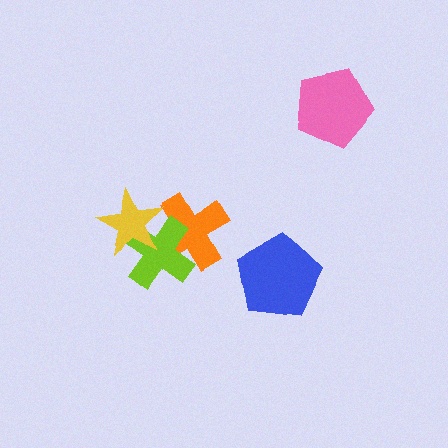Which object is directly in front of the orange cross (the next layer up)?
The lime cross is directly in front of the orange cross.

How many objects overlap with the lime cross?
2 objects overlap with the lime cross.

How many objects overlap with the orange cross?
2 objects overlap with the orange cross.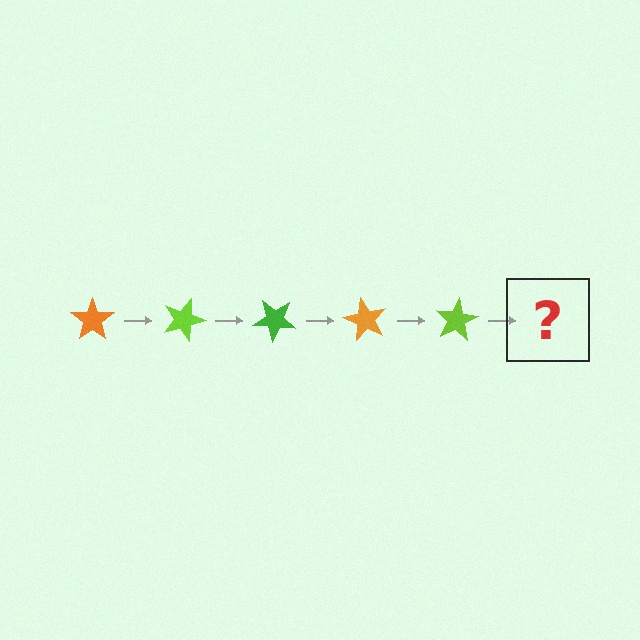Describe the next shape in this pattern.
It should be a green star, rotated 100 degrees from the start.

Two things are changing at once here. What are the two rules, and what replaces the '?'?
The two rules are that it rotates 20 degrees each step and the color cycles through orange, lime, and green. The '?' should be a green star, rotated 100 degrees from the start.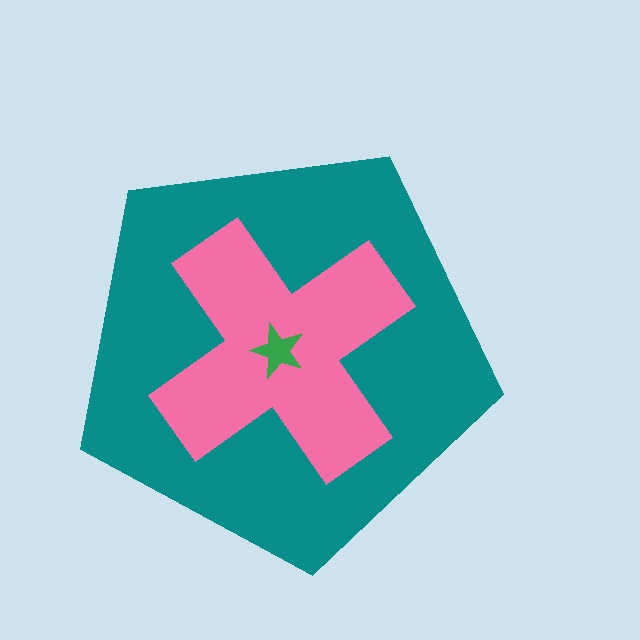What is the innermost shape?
The green star.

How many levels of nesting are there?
3.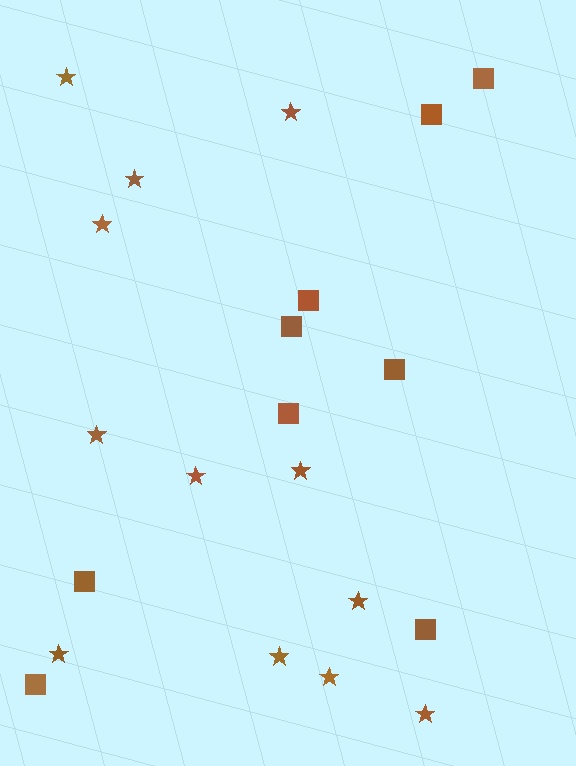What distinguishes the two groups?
There are 2 groups: one group of squares (9) and one group of stars (12).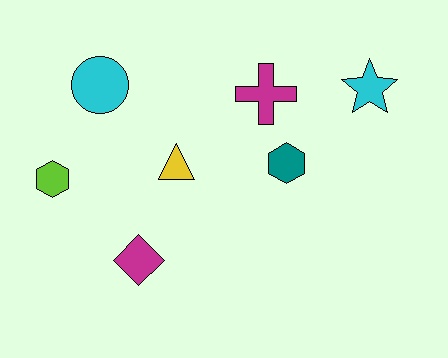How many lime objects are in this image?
There is 1 lime object.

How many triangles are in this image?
There is 1 triangle.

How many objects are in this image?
There are 7 objects.